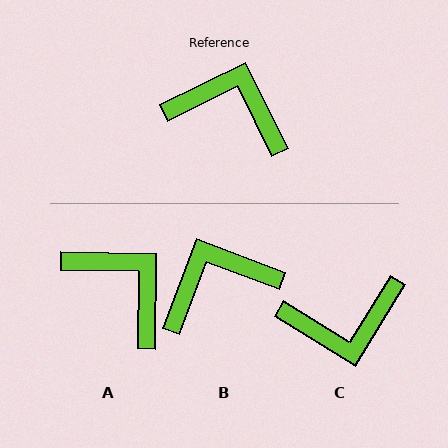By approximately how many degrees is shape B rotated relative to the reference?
Approximately 43 degrees counter-clockwise.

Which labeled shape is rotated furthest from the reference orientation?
C, about 148 degrees away.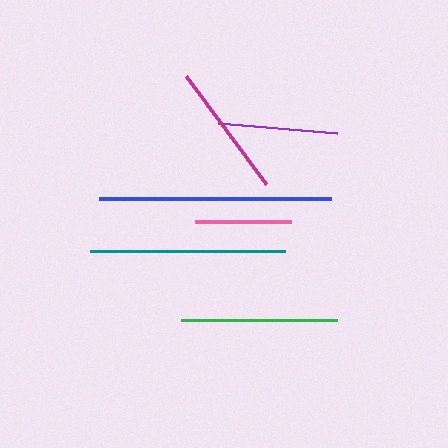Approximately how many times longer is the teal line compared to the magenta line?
The teal line is approximately 1.4 times the length of the magenta line.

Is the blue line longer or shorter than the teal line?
The blue line is longer than the teal line.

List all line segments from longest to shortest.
From longest to shortest: blue, teal, green, magenta, purple, pink.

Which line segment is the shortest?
The pink line is the shortest at approximately 96 pixels.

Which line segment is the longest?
The blue line is the longest at approximately 232 pixels.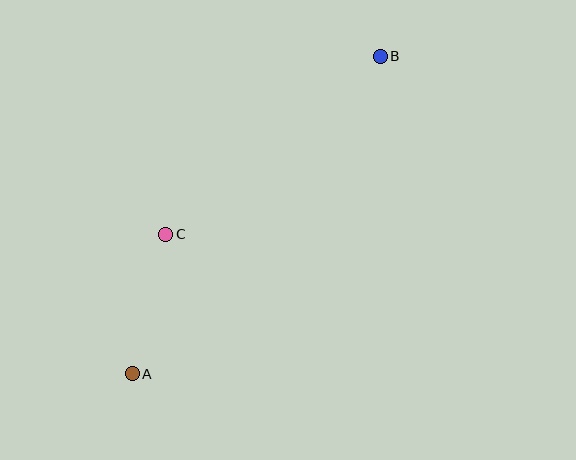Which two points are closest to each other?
Points A and C are closest to each other.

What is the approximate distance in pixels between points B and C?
The distance between B and C is approximately 279 pixels.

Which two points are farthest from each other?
Points A and B are farthest from each other.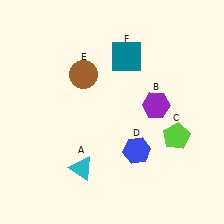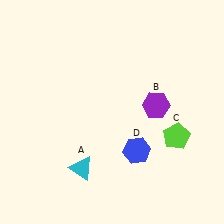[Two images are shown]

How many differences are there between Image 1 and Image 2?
There are 2 differences between the two images.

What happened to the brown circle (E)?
The brown circle (E) was removed in Image 2. It was in the top-left area of Image 1.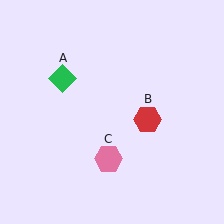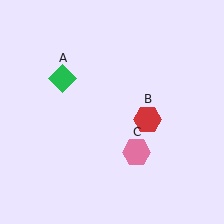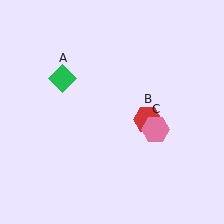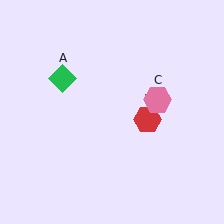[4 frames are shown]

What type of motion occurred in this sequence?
The pink hexagon (object C) rotated counterclockwise around the center of the scene.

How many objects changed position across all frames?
1 object changed position: pink hexagon (object C).